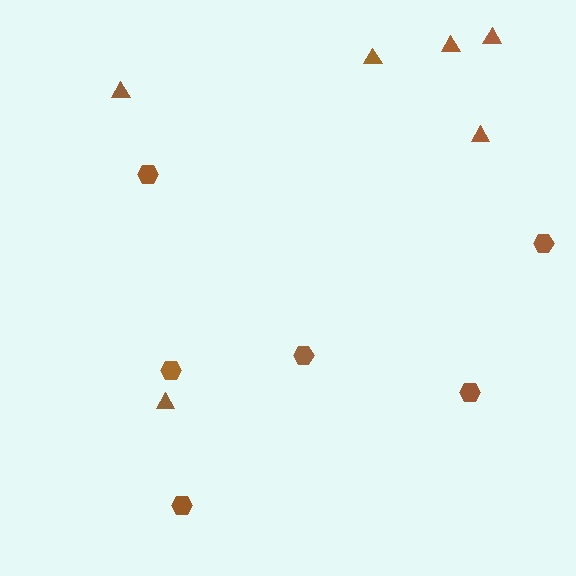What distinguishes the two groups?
There are 2 groups: one group of triangles (6) and one group of hexagons (6).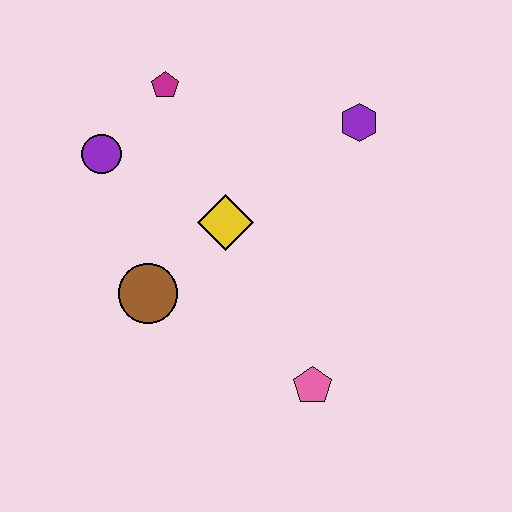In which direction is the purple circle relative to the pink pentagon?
The purple circle is above the pink pentagon.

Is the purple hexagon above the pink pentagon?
Yes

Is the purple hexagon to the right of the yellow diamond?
Yes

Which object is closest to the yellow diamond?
The brown circle is closest to the yellow diamond.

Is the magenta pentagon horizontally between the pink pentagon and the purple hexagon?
No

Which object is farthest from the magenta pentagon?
The pink pentagon is farthest from the magenta pentagon.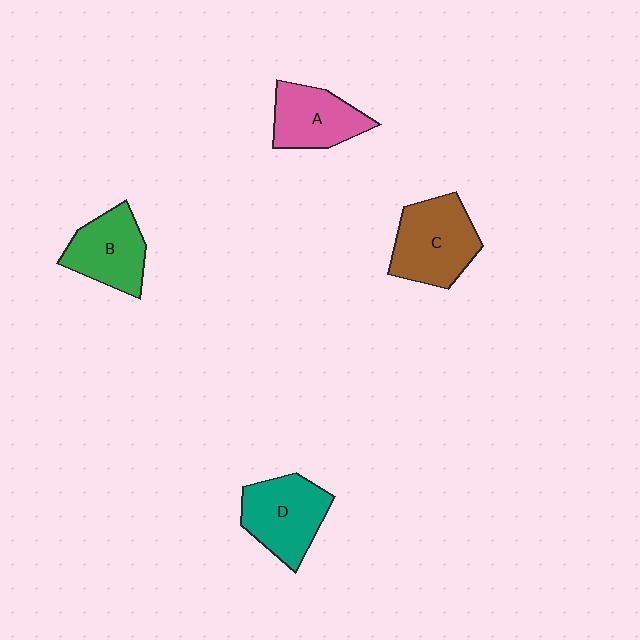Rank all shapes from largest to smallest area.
From largest to smallest: C (brown), D (teal), B (green), A (pink).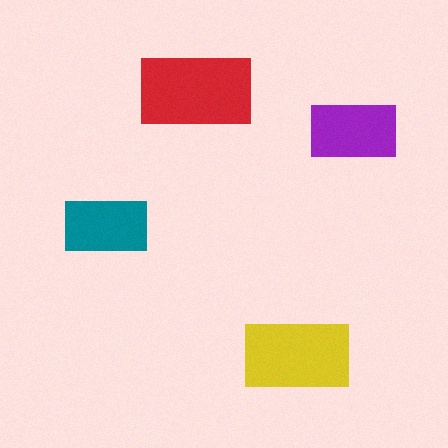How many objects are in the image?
There are 4 objects in the image.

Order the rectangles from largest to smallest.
the red one, the yellow one, the purple one, the teal one.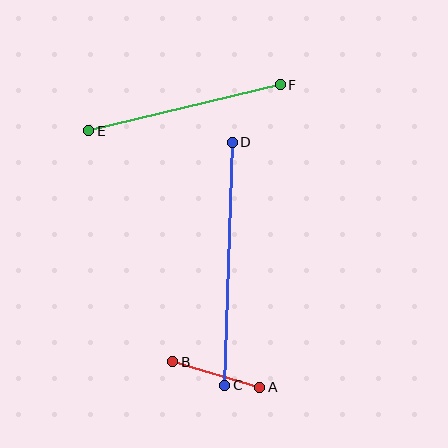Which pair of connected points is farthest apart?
Points C and D are farthest apart.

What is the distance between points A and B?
The distance is approximately 91 pixels.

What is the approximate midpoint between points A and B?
The midpoint is at approximately (216, 375) pixels.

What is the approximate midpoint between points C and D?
The midpoint is at approximately (228, 264) pixels.